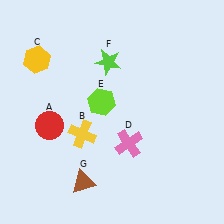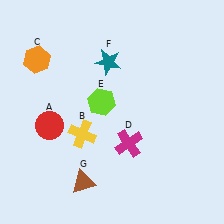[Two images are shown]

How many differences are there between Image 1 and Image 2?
There are 3 differences between the two images.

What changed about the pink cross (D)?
In Image 1, D is pink. In Image 2, it changed to magenta.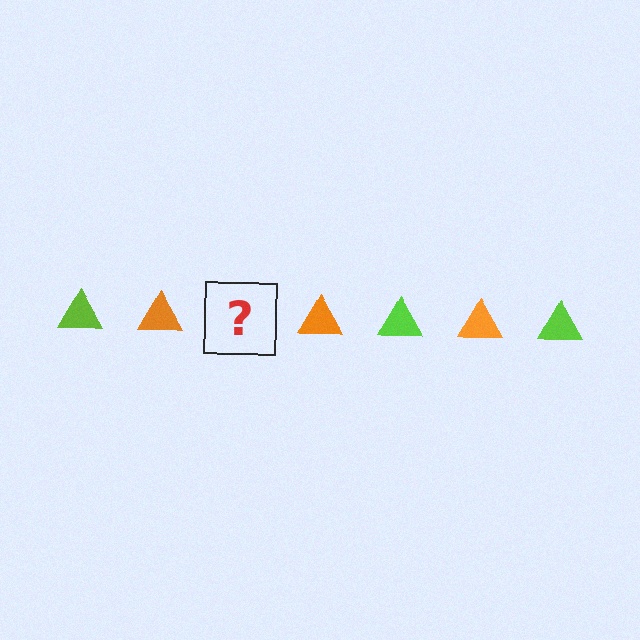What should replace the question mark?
The question mark should be replaced with a lime triangle.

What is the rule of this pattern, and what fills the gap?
The rule is that the pattern cycles through lime, orange triangles. The gap should be filled with a lime triangle.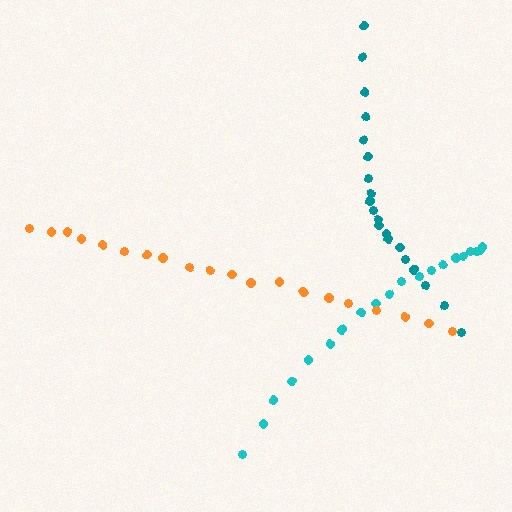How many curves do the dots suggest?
There are 3 distinct paths.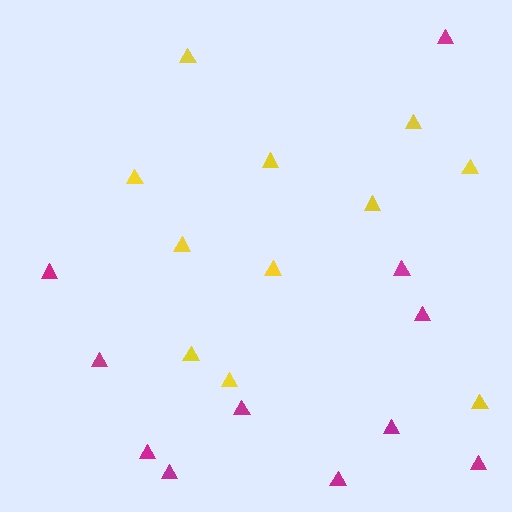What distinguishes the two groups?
There are 2 groups: one group of yellow triangles (11) and one group of magenta triangles (11).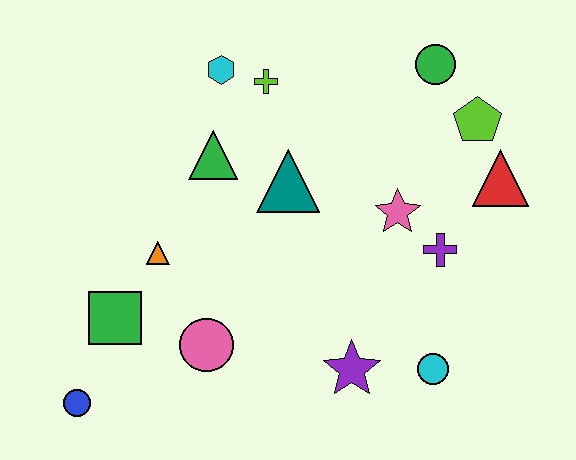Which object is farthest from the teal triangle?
The blue circle is farthest from the teal triangle.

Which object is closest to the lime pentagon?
The red triangle is closest to the lime pentagon.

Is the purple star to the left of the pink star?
Yes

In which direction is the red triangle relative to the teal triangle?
The red triangle is to the right of the teal triangle.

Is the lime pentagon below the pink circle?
No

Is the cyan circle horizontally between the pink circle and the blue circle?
No